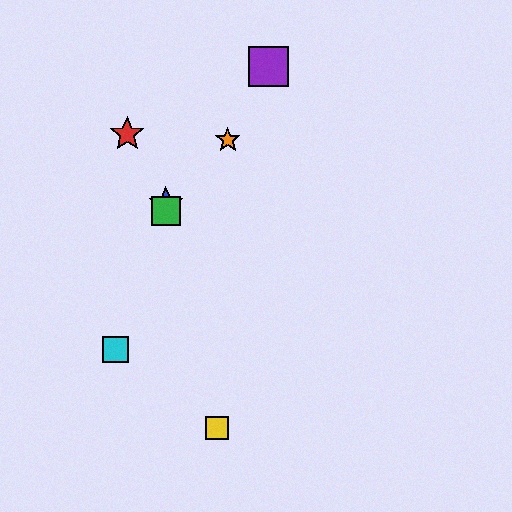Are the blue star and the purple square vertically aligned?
No, the blue star is at x≈166 and the purple square is at x≈268.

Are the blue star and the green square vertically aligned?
Yes, both are at x≈166.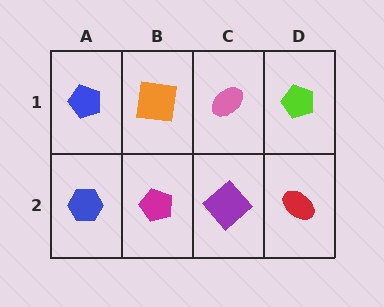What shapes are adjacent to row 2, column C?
A pink ellipse (row 1, column C), a magenta pentagon (row 2, column B), a red ellipse (row 2, column D).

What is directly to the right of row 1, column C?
A lime pentagon.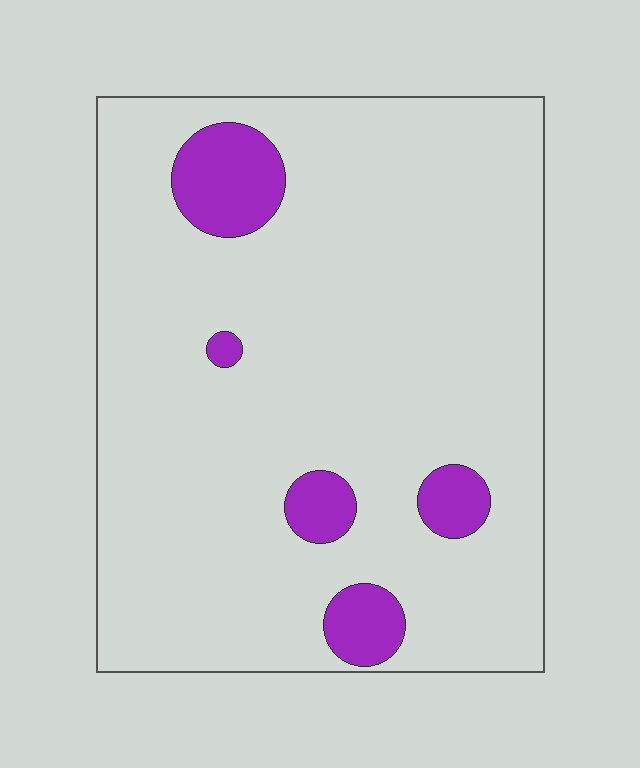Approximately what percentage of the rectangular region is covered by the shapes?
Approximately 10%.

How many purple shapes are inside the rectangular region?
5.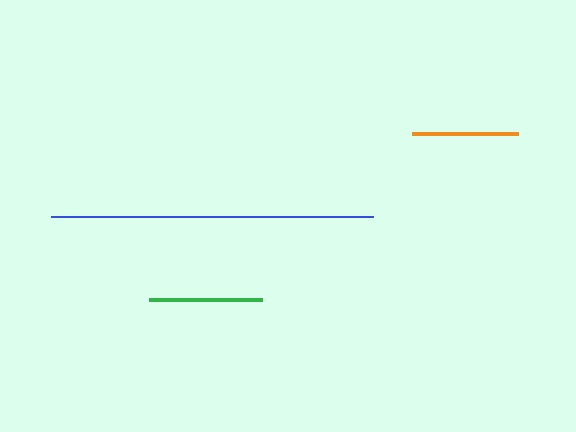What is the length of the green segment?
The green segment is approximately 113 pixels long.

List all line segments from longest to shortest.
From longest to shortest: blue, green, orange.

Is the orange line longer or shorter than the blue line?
The blue line is longer than the orange line.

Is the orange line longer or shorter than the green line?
The green line is longer than the orange line.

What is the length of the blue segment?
The blue segment is approximately 322 pixels long.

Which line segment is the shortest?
The orange line is the shortest at approximately 105 pixels.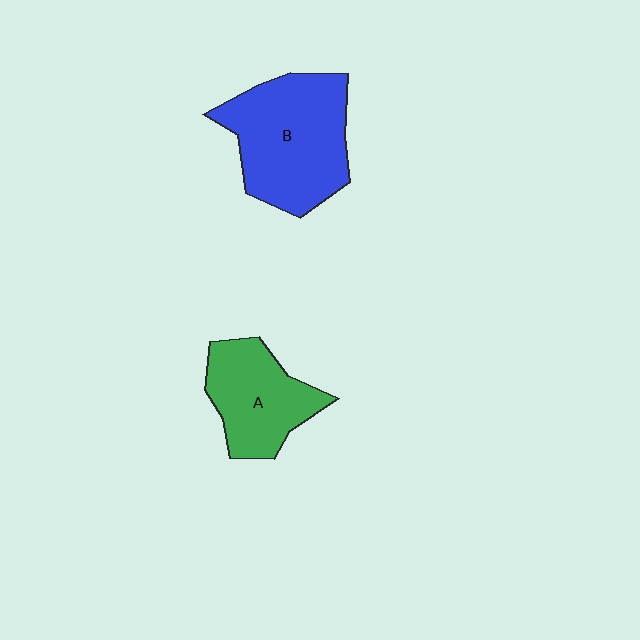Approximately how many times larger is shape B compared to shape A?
Approximately 1.5 times.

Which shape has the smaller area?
Shape A (green).